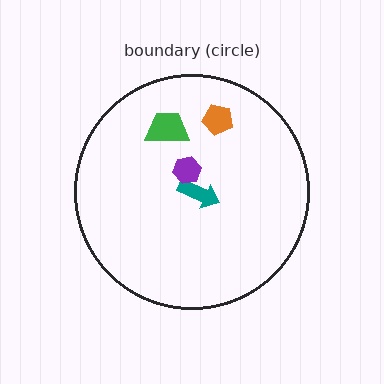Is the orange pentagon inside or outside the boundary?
Inside.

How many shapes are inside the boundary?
4 inside, 0 outside.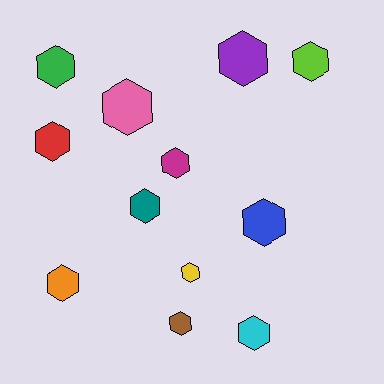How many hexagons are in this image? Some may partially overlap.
There are 12 hexagons.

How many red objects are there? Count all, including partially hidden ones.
There is 1 red object.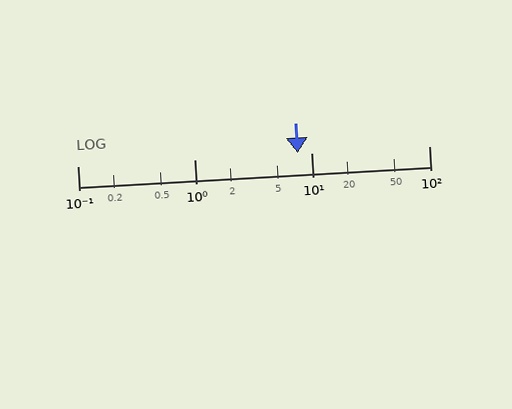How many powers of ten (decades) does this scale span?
The scale spans 3 decades, from 0.1 to 100.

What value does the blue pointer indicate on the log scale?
The pointer indicates approximately 7.5.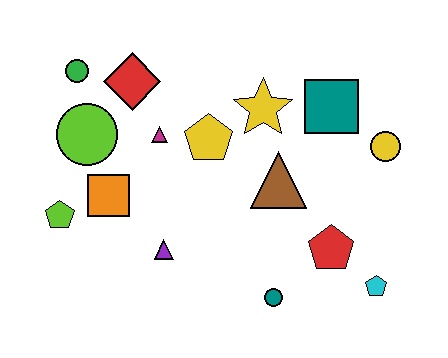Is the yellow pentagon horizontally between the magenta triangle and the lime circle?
No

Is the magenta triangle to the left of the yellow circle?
Yes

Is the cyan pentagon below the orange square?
Yes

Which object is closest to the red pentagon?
The cyan pentagon is closest to the red pentagon.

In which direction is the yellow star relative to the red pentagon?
The yellow star is above the red pentagon.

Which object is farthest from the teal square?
The lime pentagon is farthest from the teal square.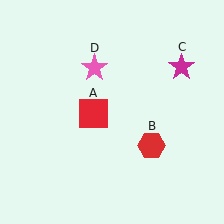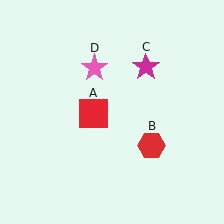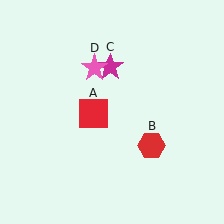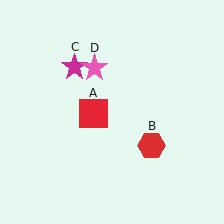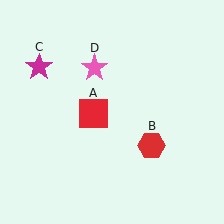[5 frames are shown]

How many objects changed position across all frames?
1 object changed position: magenta star (object C).